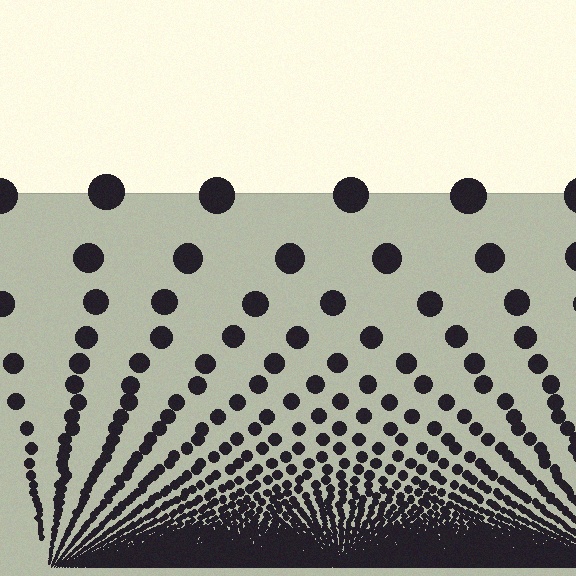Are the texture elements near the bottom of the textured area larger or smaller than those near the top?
Smaller. The gradient is inverted — elements near the bottom are smaller and denser.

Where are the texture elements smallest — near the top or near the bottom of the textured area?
Near the bottom.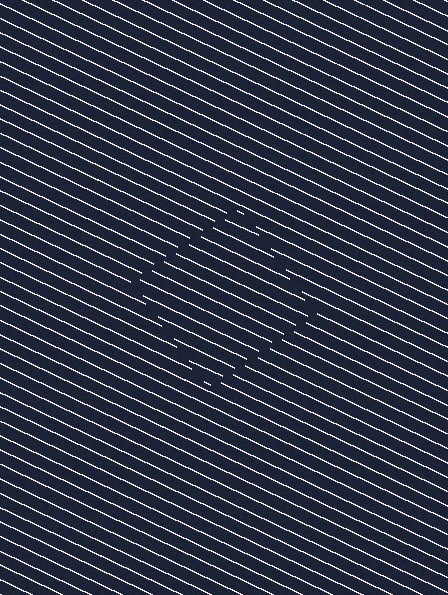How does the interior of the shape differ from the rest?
The interior of the shape contains the same grating, shifted by half a period — the contour is defined by the phase discontinuity where line-ends from the inner and outer gratings abut.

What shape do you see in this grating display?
An illusory square. The interior of the shape contains the same grating, shifted by half a period — the contour is defined by the phase discontinuity where line-ends from the inner and outer gratings abut.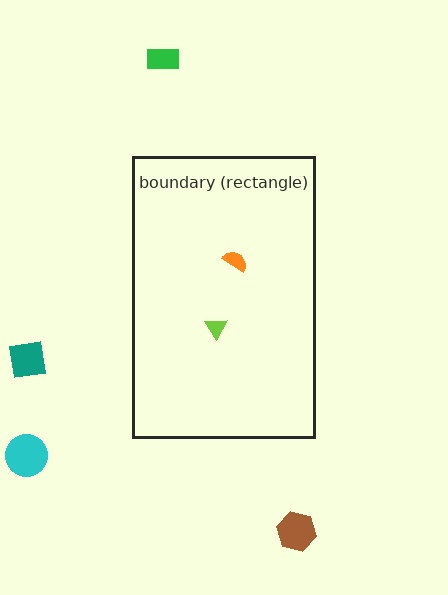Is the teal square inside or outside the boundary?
Outside.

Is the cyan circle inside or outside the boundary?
Outside.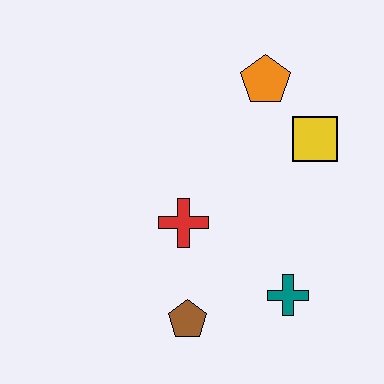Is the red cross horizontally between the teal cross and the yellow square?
No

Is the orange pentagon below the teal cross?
No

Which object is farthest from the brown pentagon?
The orange pentagon is farthest from the brown pentagon.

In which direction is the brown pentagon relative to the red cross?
The brown pentagon is below the red cross.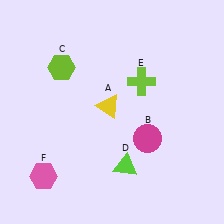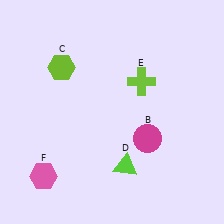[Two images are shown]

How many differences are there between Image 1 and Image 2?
There is 1 difference between the two images.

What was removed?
The yellow triangle (A) was removed in Image 2.